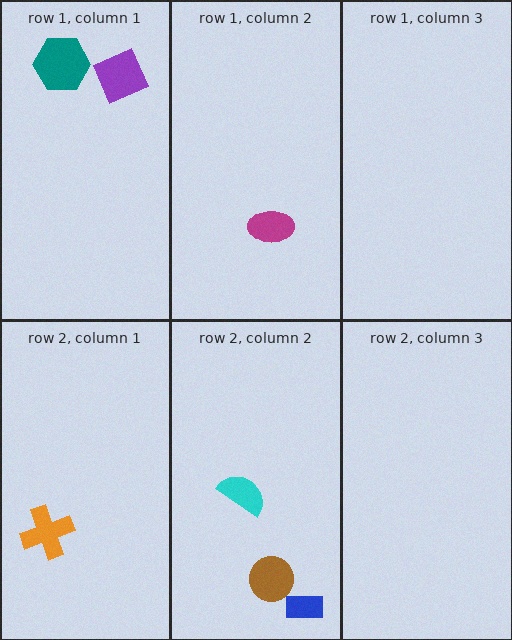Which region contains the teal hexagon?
The row 1, column 1 region.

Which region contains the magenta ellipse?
The row 1, column 2 region.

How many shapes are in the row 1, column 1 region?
2.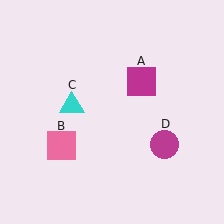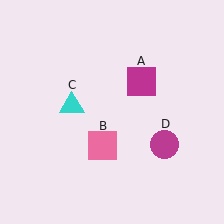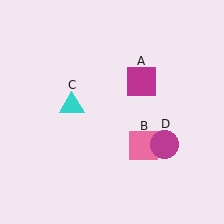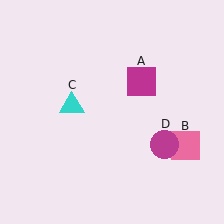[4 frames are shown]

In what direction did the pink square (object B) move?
The pink square (object B) moved right.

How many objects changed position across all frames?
1 object changed position: pink square (object B).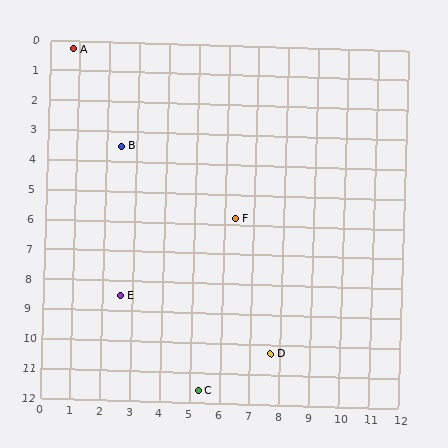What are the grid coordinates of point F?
Point F is at approximately (6.4, 5.8).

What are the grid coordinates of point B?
Point B is at approximately (2.5, 3.5).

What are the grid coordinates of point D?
Point D is at approximately (7.7, 10.3).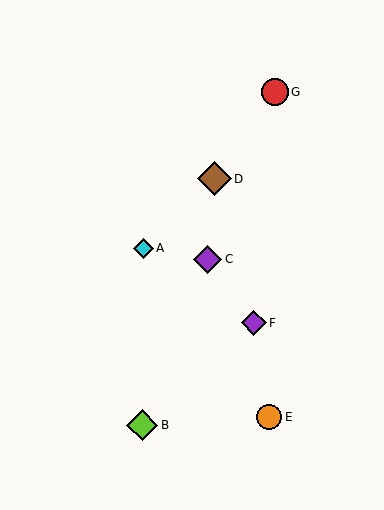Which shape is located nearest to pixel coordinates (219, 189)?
The brown diamond (labeled D) at (214, 179) is nearest to that location.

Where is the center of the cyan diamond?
The center of the cyan diamond is at (143, 248).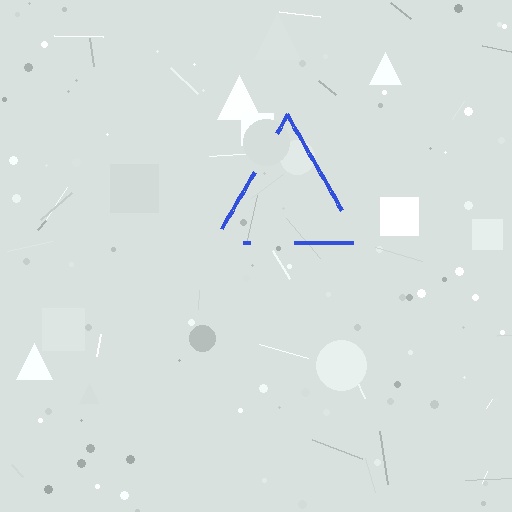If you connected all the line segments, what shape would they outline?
They would outline a triangle.